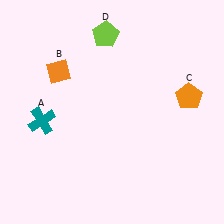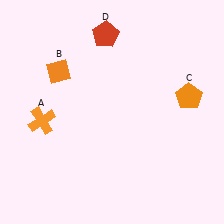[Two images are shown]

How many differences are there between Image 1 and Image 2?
There are 2 differences between the two images.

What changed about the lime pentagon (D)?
In Image 1, D is lime. In Image 2, it changed to red.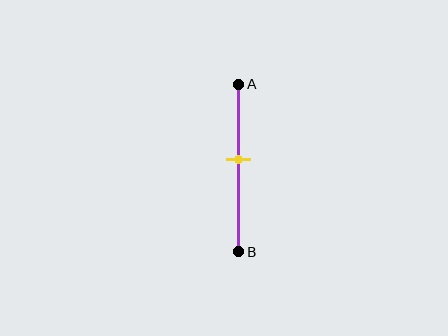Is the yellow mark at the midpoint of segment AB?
No, the mark is at about 45% from A, not at the 50% midpoint.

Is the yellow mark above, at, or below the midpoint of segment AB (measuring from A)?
The yellow mark is above the midpoint of segment AB.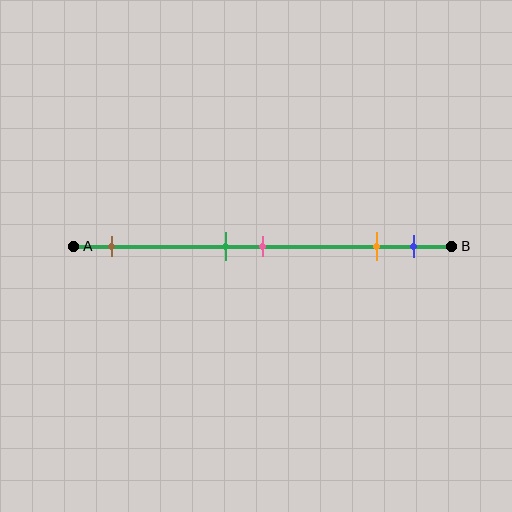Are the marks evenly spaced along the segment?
No, the marks are not evenly spaced.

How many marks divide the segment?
There are 5 marks dividing the segment.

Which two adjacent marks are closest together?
The green and pink marks are the closest adjacent pair.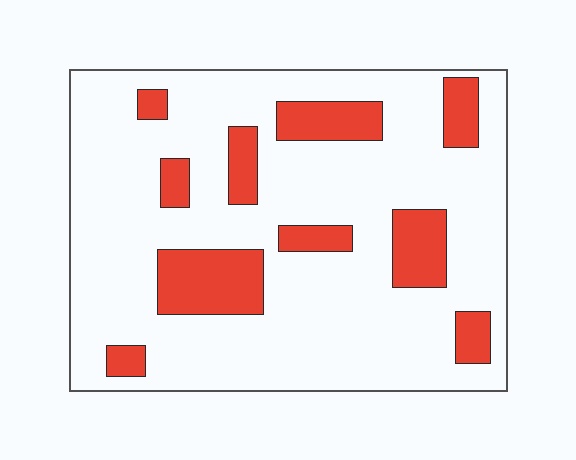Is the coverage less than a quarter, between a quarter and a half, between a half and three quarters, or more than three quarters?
Less than a quarter.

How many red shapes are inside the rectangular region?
10.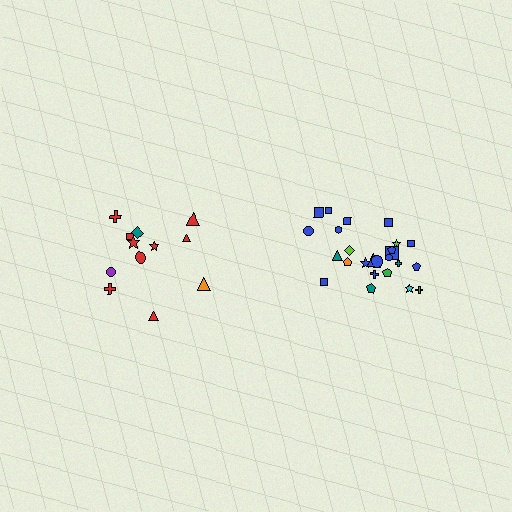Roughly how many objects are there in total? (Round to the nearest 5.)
Roughly 35 objects in total.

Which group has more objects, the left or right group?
The right group.